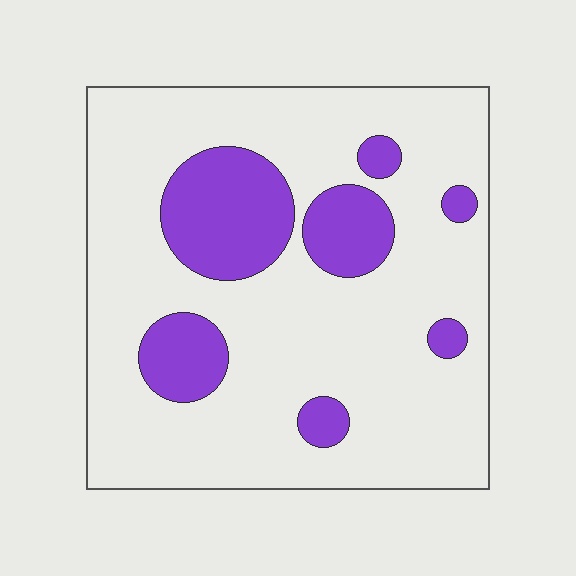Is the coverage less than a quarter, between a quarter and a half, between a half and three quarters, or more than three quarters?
Less than a quarter.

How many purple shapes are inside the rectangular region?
7.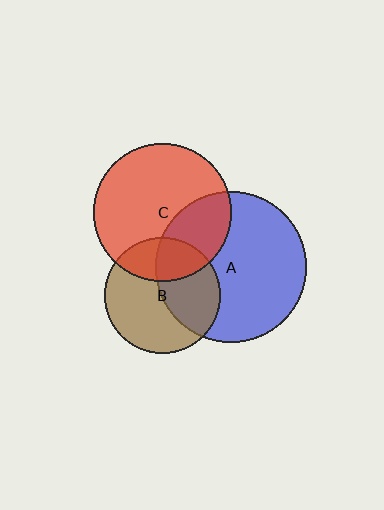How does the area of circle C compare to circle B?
Approximately 1.4 times.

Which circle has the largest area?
Circle A (blue).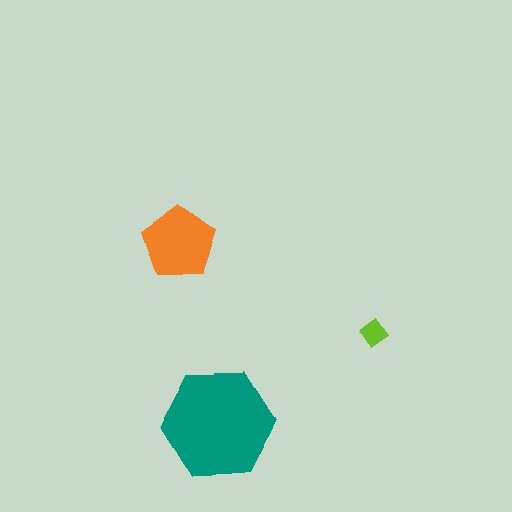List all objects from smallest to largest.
The lime diamond, the orange pentagon, the teal hexagon.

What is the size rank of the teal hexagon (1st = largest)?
1st.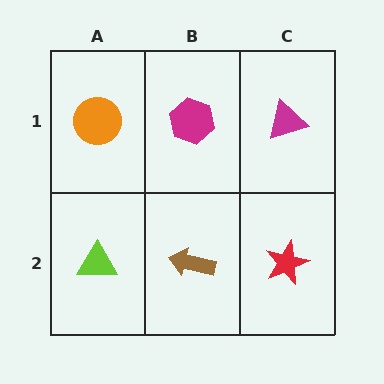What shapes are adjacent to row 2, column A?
An orange circle (row 1, column A), a brown arrow (row 2, column B).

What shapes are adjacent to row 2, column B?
A magenta hexagon (row 1, column B), a lime triangle (row 2, column A), a red star (row 2, column C).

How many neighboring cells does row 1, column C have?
2.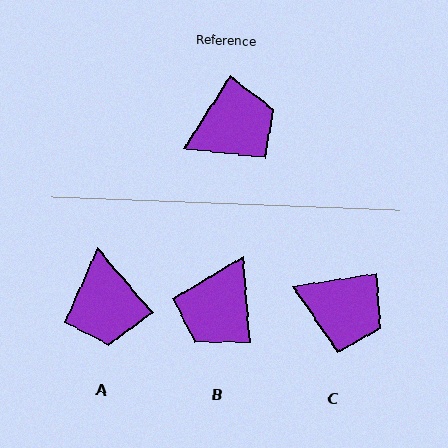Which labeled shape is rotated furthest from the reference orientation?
B, about 143 degrees away.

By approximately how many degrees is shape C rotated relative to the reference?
Approximately 49 degrees clockwise.